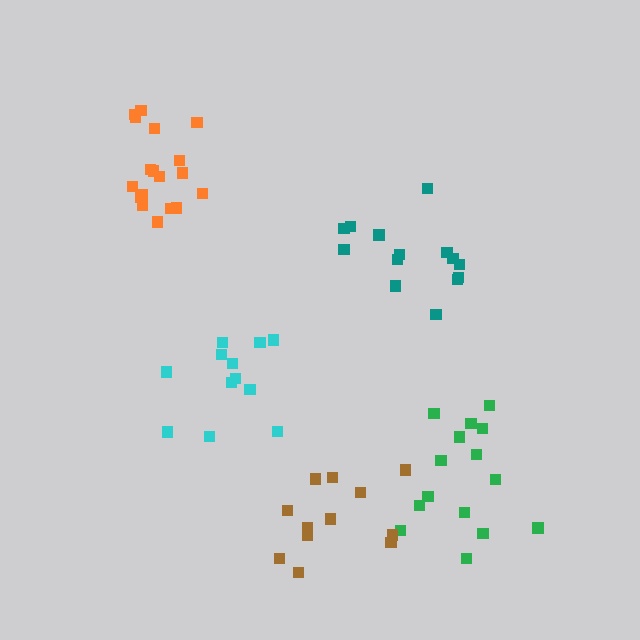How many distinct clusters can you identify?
There are 5 distinct clusters.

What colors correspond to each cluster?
The clusters are colored: teal, cyan, green, brown, orange.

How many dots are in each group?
Group 1: 14 dots, Group 2: 12 dots, Group 3: 15 dots, Group 4: 12 dots, Group 5: 18 dots (71 total).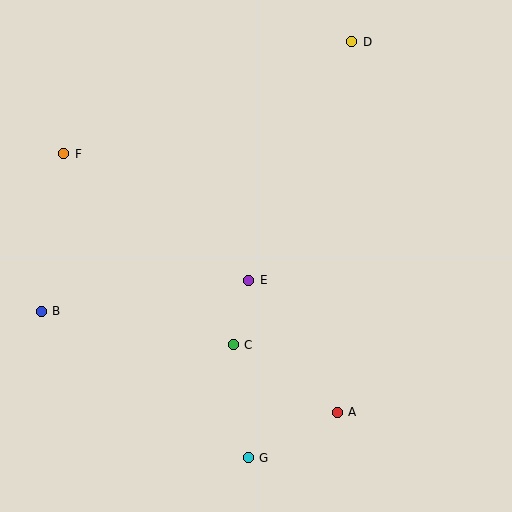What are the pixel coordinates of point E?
Point E is at (249, 280).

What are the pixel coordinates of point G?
Point G is at (248, 458).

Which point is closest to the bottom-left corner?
Point B is closest to the bottom-left corner.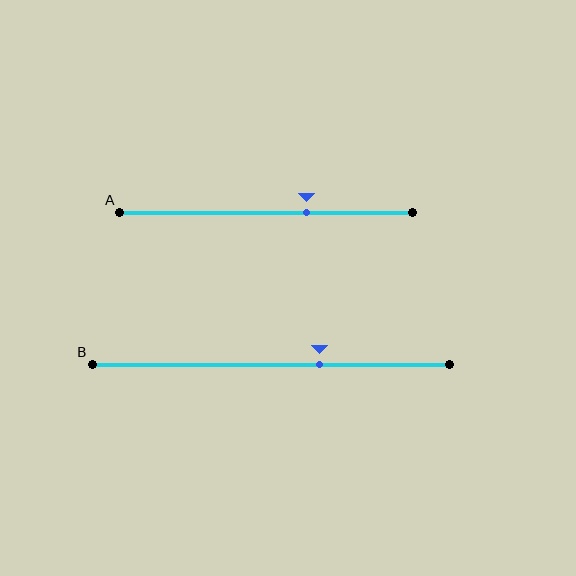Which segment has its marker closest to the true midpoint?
Segment B has its marker closest to the true midpoint.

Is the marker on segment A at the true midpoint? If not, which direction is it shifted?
No, the marker on segment A is shifted to the right by about 14% of the segment length.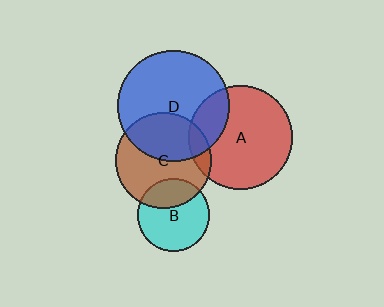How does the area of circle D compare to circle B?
Approximately 2.4 times.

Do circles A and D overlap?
Yes.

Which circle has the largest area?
Circle D (blue).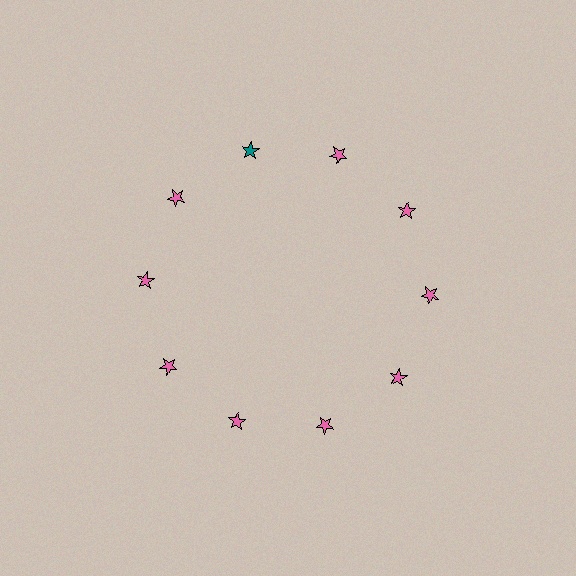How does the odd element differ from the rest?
It has a different color: teal instead of pink.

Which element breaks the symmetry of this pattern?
The teal star at roughly the 11 o'clock position breaks the symmetry. All other shapes are pink stars.